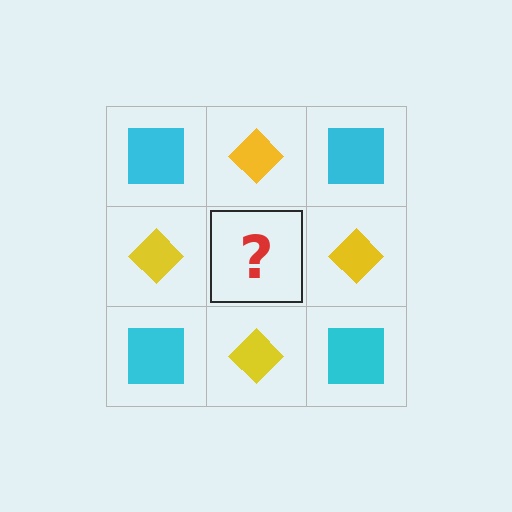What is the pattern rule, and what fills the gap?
The rule is that it alternates cyan square and yellow diamond in a checkerboard pattern. The gap should be filled with a cyan square.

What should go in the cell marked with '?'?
The missing cell should contain a cyan square.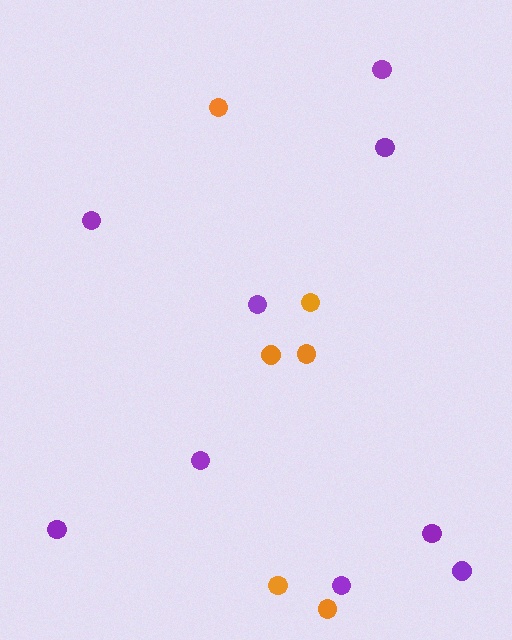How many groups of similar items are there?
There are 2 groups: one group of purple circles (9) and one group of orange circles (6).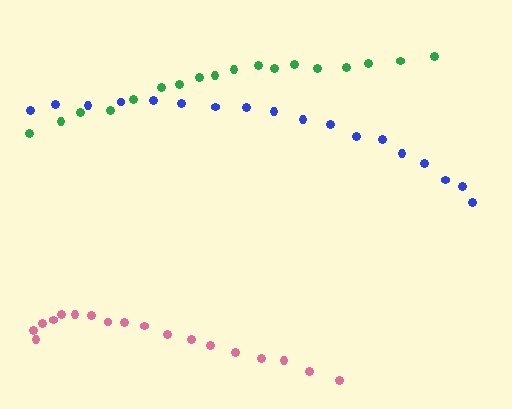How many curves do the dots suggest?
There are 3 distinct paths.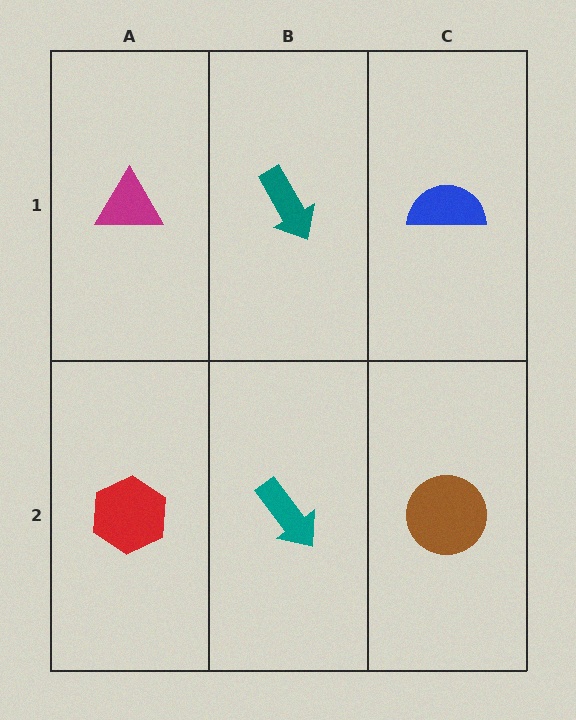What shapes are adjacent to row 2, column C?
A blue semicircle (row 1, column C), a teal arrow (row 2, column B).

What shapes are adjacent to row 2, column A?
A magenta triangle (row 1, column A), a teal arrow (row 2, column B).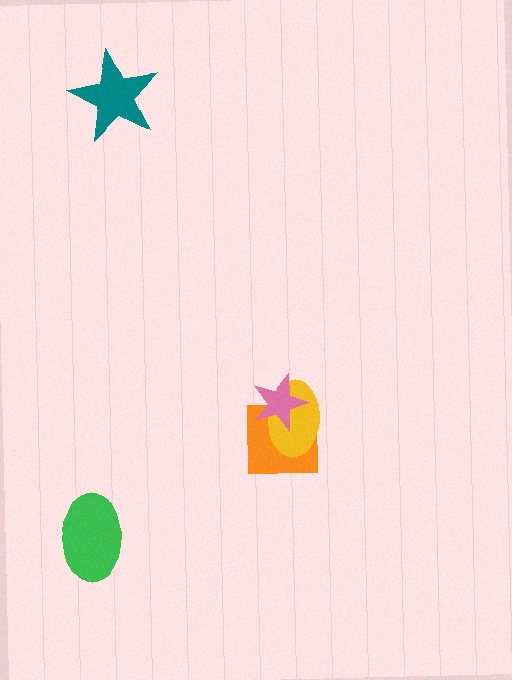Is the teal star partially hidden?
No, no other shape covers it.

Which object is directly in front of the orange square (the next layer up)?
The yellow ellipse is directly in front of the orange square.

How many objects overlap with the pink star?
2 objects overlap with the pink star.